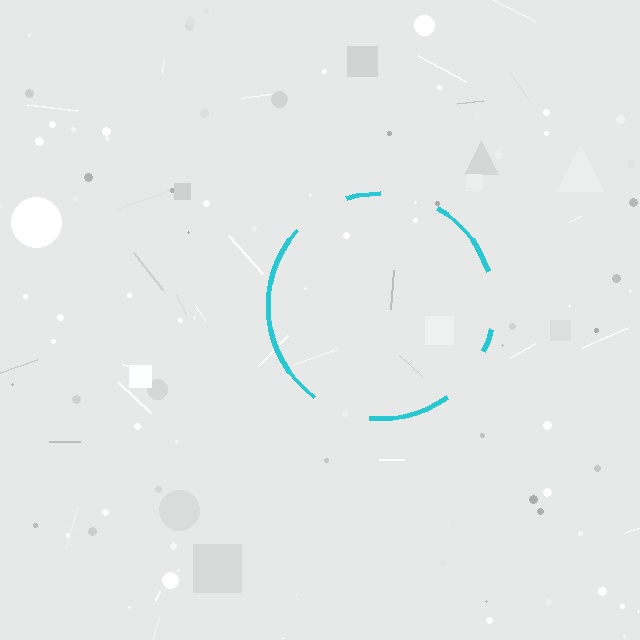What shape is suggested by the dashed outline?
The dashed outline suggests a circle.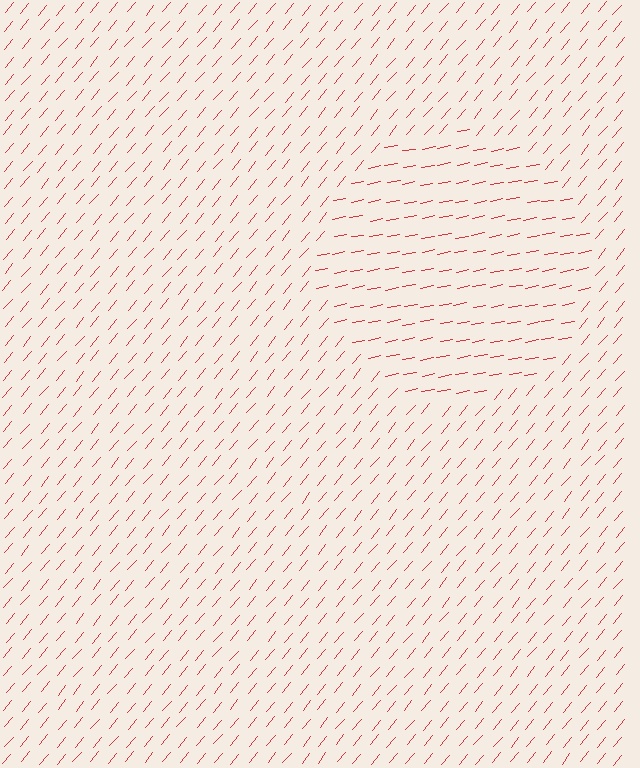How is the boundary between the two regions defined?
The boundary is defined purely by a change in line orientation (approximately 39 degrees difference). All lines are the same color and thickness.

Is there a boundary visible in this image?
Yes, there is a texture boundary formed by a change in line orientation.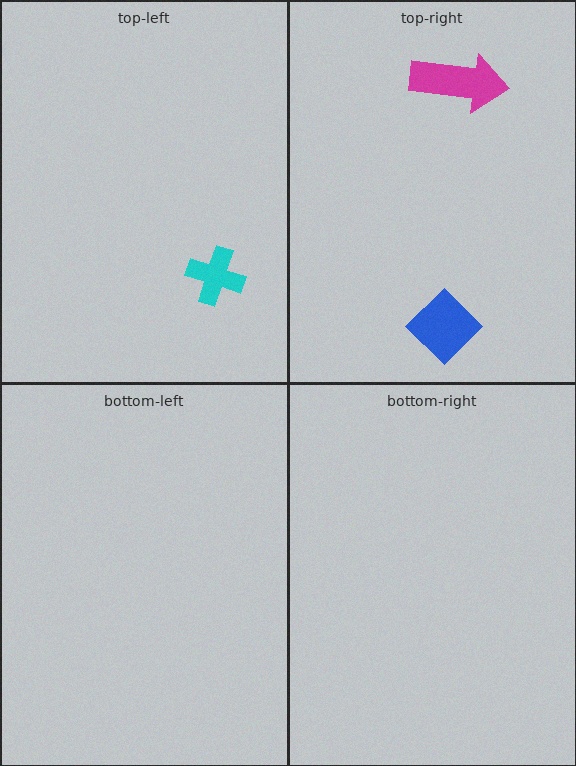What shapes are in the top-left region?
The cyan cross.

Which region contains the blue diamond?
The top-right region.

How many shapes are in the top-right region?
2.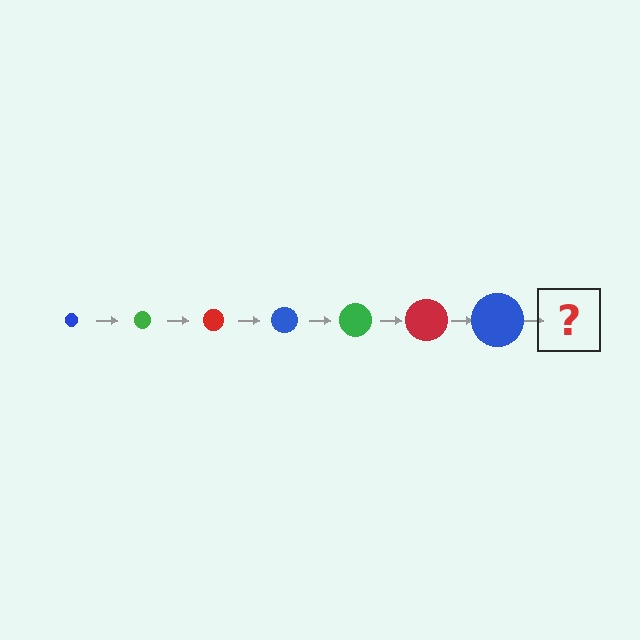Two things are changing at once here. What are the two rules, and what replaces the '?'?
The two rules are that the circle grows larger each step and the color cycles through blue, green, and red. The '?' should be a green circle, larger than the previous one.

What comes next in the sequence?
The next element should be a green circle, larger than the previous one.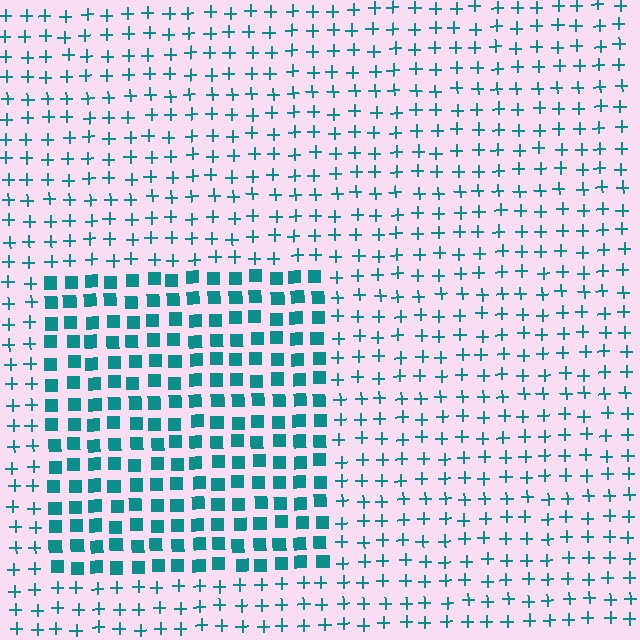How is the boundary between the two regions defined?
The boundary is defined by a change in element shape: squares inside vs. plus signs outside. All elements share the same color and spacing.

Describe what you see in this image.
The image is filled with small teal elements arranged in a uniform grid. A rectangle-shaped region contains squares, while the surrounding area contains plus signs. The boundary is defined purely by the change in element shape.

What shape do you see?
I see a rectangle.